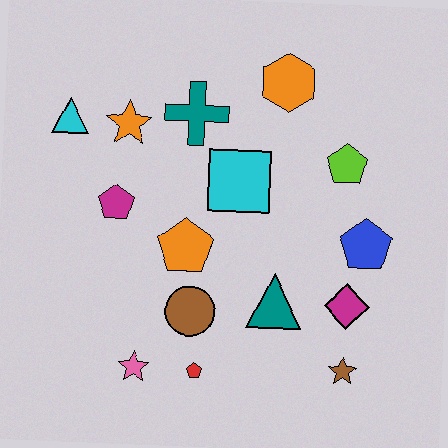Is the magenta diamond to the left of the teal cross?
No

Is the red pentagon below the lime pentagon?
Yes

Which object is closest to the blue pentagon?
The magenta diamond is closest to the blue pentagon.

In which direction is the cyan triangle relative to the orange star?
The cyan triangle is to the left of the orange star.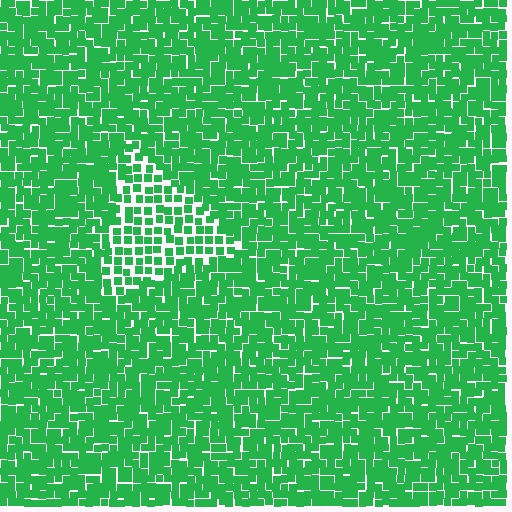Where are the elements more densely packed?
The elements are more densely packed outside the triangle boundary.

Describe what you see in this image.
The image contains small green elements arranged at two different densities. A triangle-shaped region is visible where the elements are less densely packed than the surrounding area.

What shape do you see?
I see a triangle.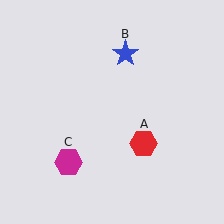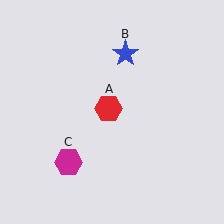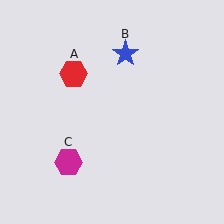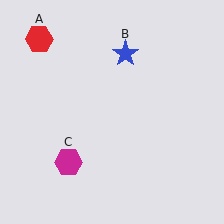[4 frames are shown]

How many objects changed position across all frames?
1 object changed position: red hexagon (object A).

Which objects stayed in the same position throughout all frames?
Blue star (object B) and magenta hexagon (object C) remained stationary.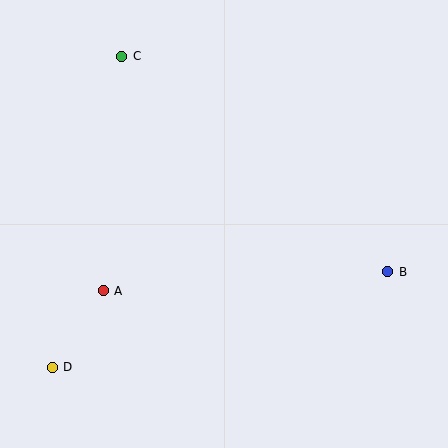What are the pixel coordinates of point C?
Point C is at (122, 56).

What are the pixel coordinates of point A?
Point A is at (103, 291).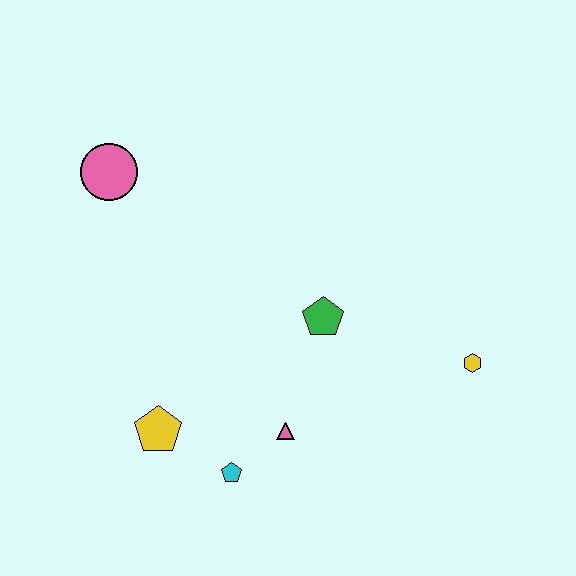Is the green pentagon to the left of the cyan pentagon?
No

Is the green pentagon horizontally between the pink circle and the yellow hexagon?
Yes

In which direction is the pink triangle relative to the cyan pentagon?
The pink triangle is to the right of the cyan pentagon.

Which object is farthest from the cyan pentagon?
The pink circle is farthest from the cyan pentagon.